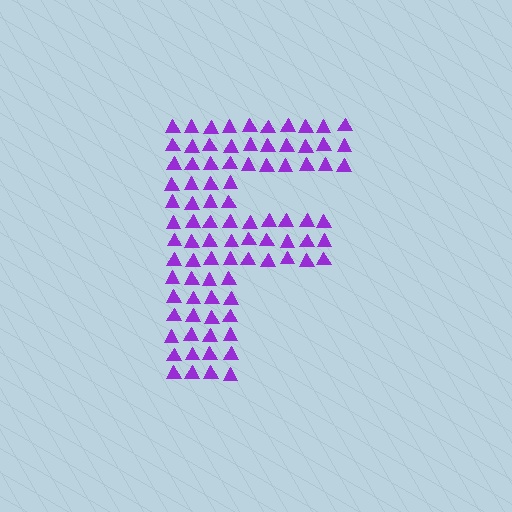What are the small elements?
The small elements are triangles.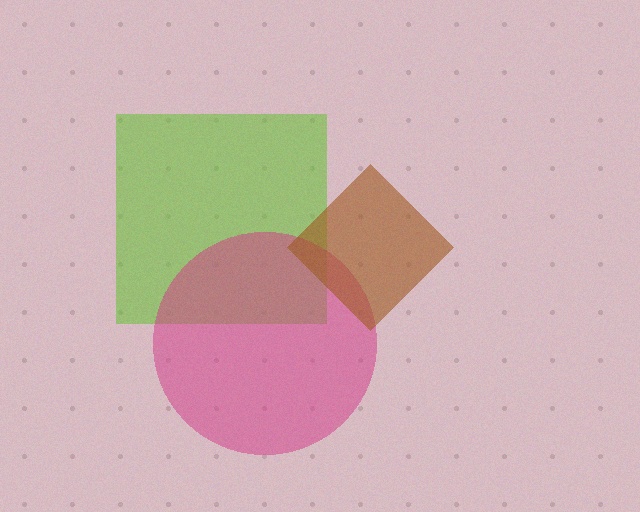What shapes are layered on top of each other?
The layered shapes are: a lime square, a magenta circle, a brown diamond.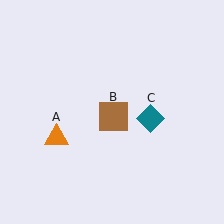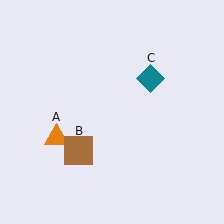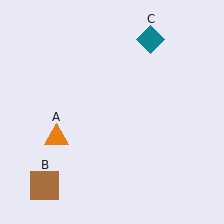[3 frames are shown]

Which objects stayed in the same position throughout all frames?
Orange triangle (object A) remained stationary.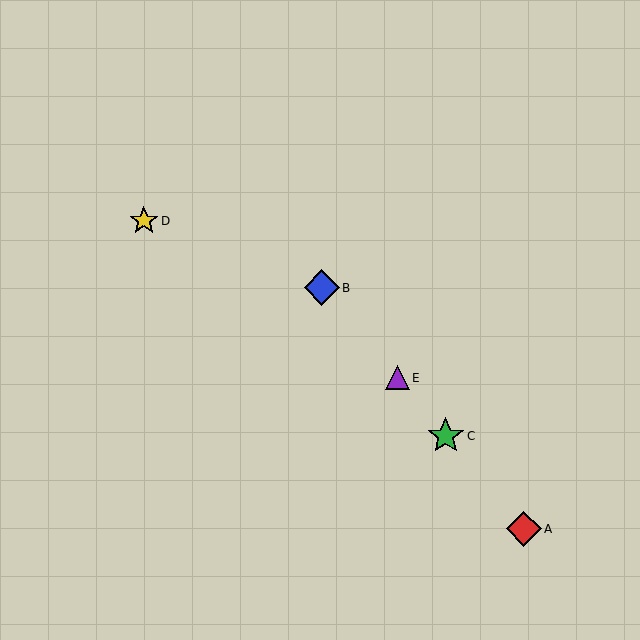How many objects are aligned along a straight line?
4 objects (A, B, C, E) are aligned along a straight line.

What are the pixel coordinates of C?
Object C is at (446, 436).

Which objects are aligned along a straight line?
Objects A, B, C, E are aligned along a straight line.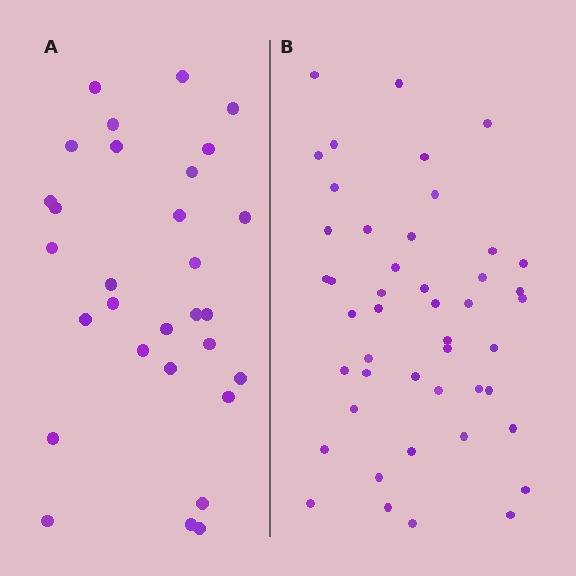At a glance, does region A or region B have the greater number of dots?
Region B (the right region) has more dots.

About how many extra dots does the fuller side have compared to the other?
Region B has approximately 15 more dots than region A.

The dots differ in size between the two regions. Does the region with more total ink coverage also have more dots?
No. Region A has more total ink coverage because its dots are larger, but region B actually contains more individual dots. Total area can be misleading — the number of items is what matters here.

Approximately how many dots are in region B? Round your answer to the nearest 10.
About 50 dots. (The exact count is 46, which rounds to 50.)